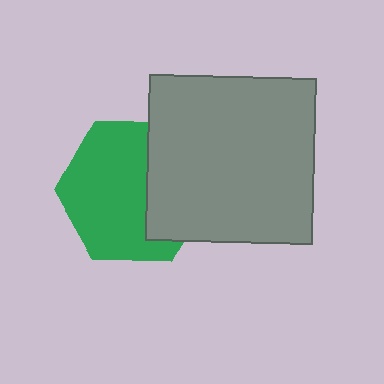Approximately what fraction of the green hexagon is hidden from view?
Roughly 36% of the green hexagon is hidden behind the gray square.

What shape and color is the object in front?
The object in front is a gray square.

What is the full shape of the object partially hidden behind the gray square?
The partially hidden object is a green hexagon.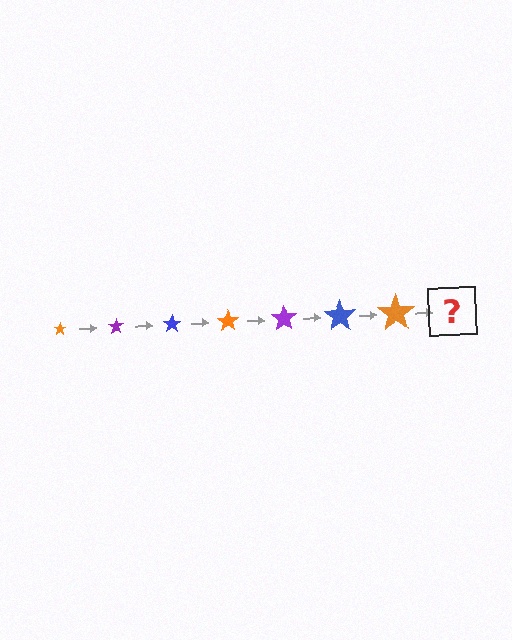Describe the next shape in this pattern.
It should be a purple star, larger than the previous one.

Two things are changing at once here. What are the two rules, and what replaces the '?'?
The two rules are that the star grows larger each step and the color cycles through orange, purple, and blue. The '?' should be a purple star, larger than the previous one.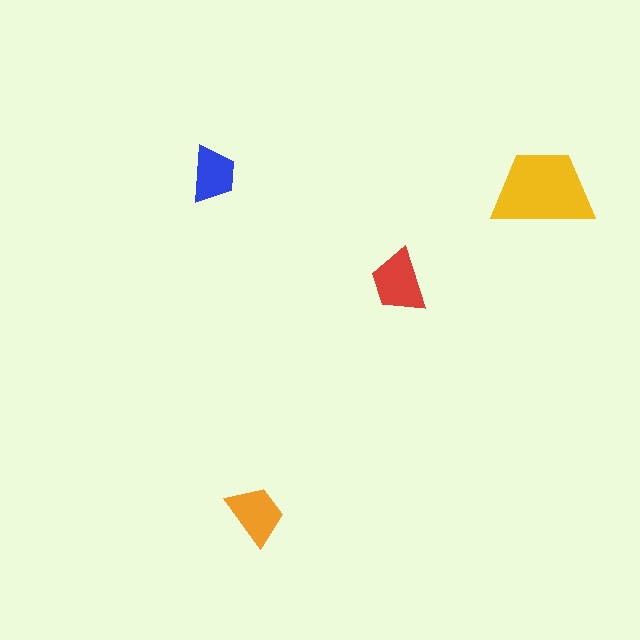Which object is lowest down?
The orange trapezoid is bottommost.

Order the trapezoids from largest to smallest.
the yellow one, the red one, the orange one, the blue one.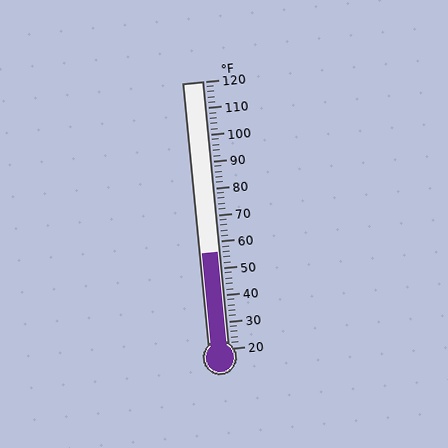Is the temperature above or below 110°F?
The temperature is below 110°F.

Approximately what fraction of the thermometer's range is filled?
The thermometer is filled to approximately 35% of its range.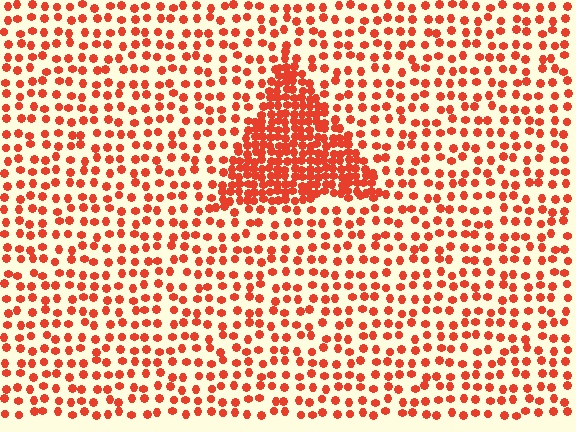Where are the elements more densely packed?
The elements are more densely packed inside the triangle boundary.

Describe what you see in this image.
The image contains small red elements arranged at two different densities. A triangle-shaped region is visible where the elements are more densely packed than the surrounding area.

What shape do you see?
I see a triangle.